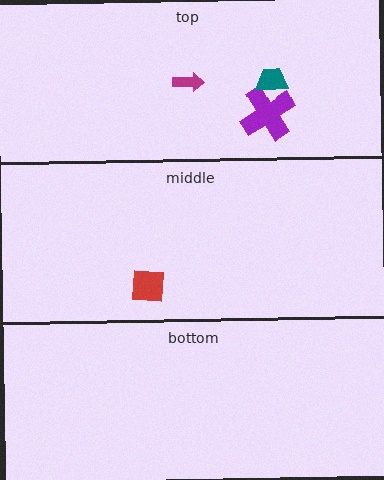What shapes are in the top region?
The magenta arrow, the purple cross, the teal trapezoid.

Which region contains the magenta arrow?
The top region.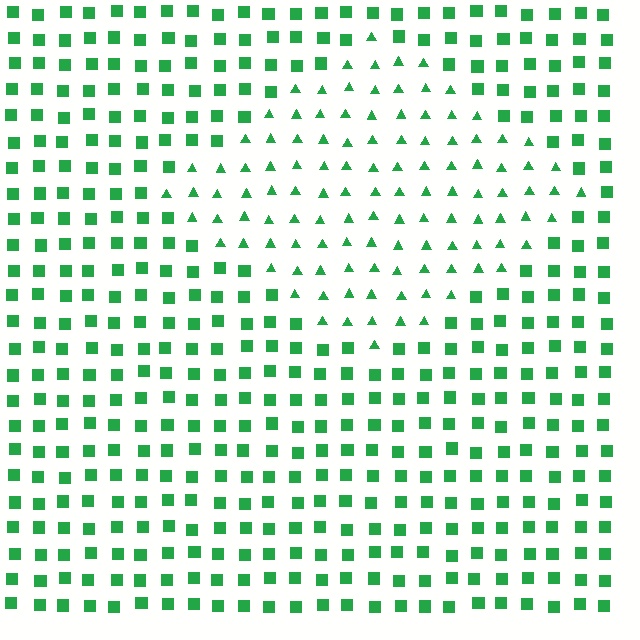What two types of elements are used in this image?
The image uses triangles inside the diamond region and squares outside it.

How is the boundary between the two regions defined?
The boundary is defined by a change in element shape: triangles inside vs. squares outside. All elements share the same color and spacing.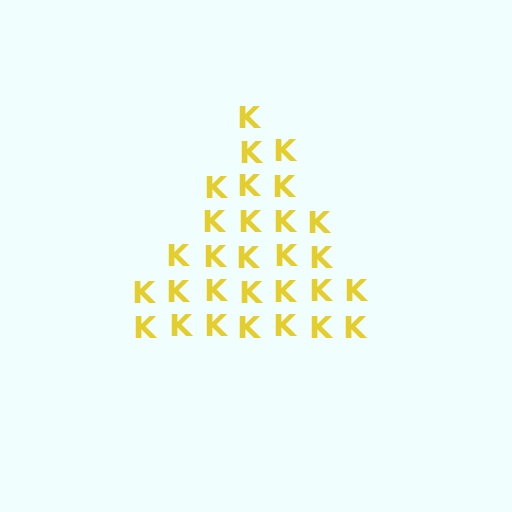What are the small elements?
The small elements are letter K's.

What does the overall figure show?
The overall figure shows a triangle.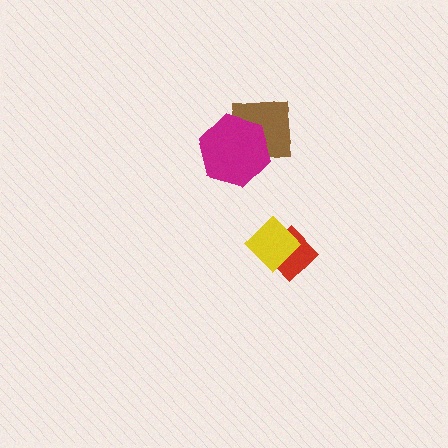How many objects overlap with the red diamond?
1 object overlaps with the red diamond.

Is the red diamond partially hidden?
Yes, it is partially covered by another shape.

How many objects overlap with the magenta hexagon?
1 object overlaps with the magenta hexagon.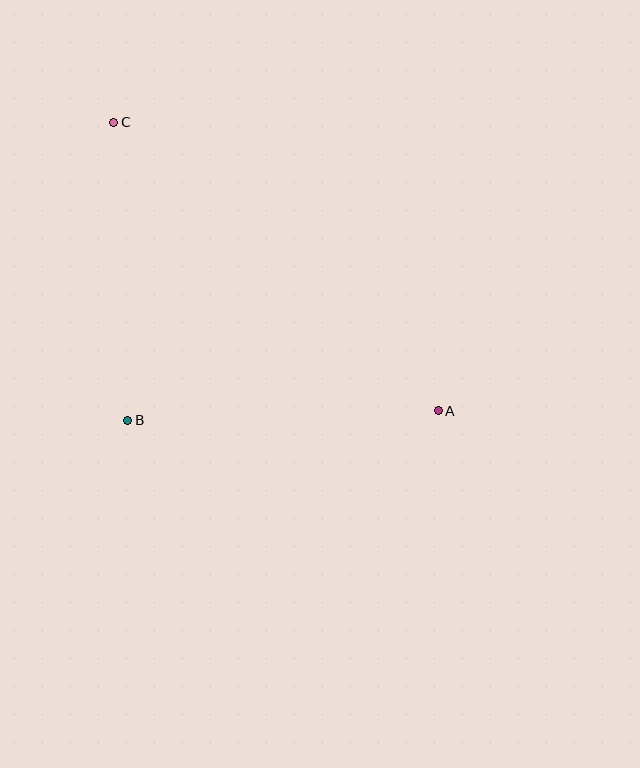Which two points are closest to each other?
Points B and C are closest to each other.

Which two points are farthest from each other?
Points A and C are farthest from each other.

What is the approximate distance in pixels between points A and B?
The distance between A and B is approximately 311 pixels.